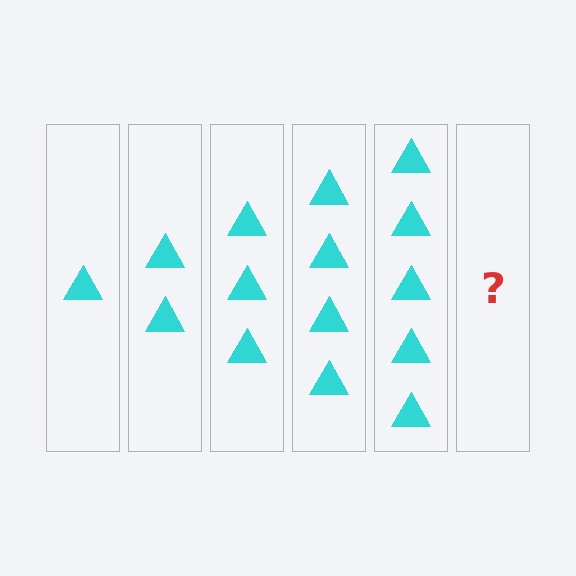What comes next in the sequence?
The next element should be 6 triangles.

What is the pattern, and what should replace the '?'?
The pattern is that each step adds one more triangle. The '?' should be 6 triangles.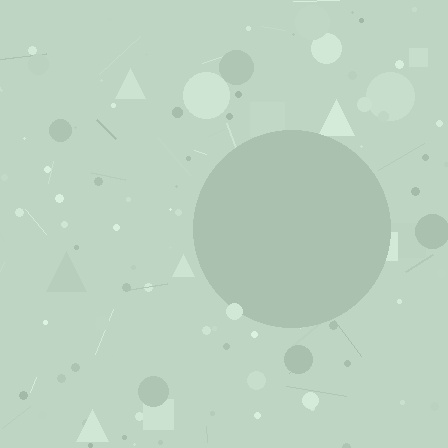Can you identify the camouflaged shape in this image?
The camouflaged shape is a circle.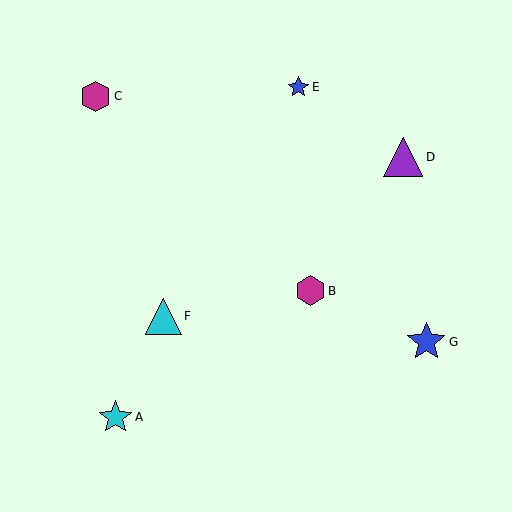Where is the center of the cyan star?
The center of the cyan star is at (115, 417).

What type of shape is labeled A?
Shape A is a cyan star.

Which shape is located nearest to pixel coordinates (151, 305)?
The cyan triangle (labeled F) at (163, 316) is nearest to that location.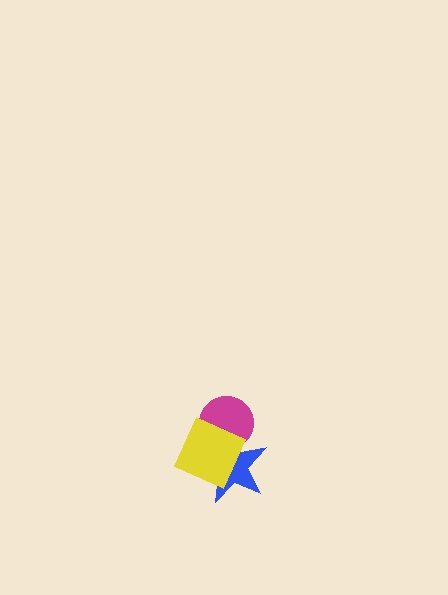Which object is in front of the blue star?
The yellow diamond is in front of the blue star.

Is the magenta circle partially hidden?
Yes, it is partially covered by another shape.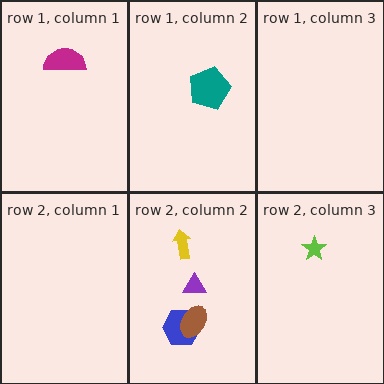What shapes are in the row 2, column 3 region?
The lime star.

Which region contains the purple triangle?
The row 2, column 2 region.